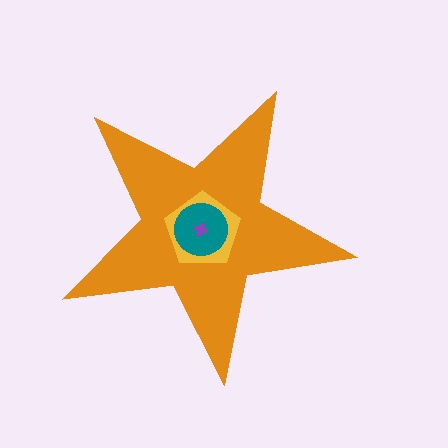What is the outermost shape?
The orange star.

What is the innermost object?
The purple cross.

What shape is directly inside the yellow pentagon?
The teal circle.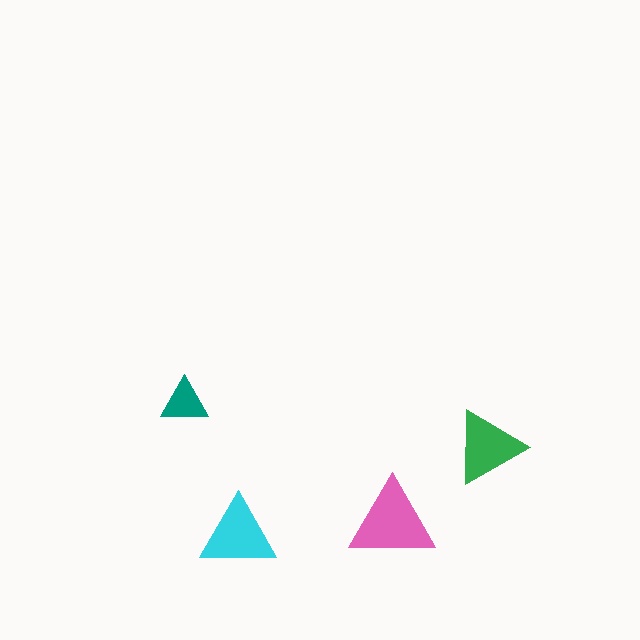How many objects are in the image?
There are 4 objects in the image.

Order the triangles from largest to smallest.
the pink one, the cyan one, the green one, the teal one.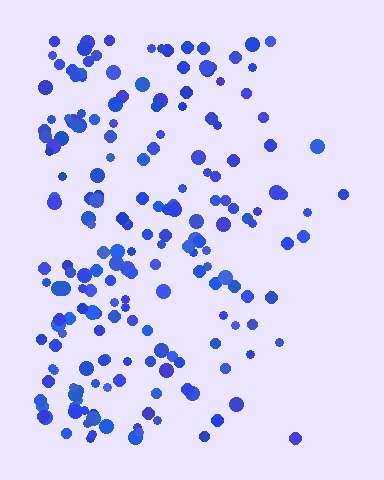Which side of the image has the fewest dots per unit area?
The right.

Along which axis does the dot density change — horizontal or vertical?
Horizontal.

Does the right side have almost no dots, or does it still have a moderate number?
Still a moderate number, just noticeably fewer than the left.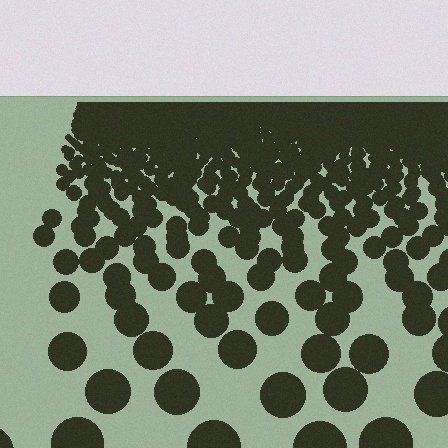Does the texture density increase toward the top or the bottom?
Density increases toward the top.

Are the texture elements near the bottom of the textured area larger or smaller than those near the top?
Larger. Near the bottom, elements are closer to the viewer and appear at a bigger on-screen size.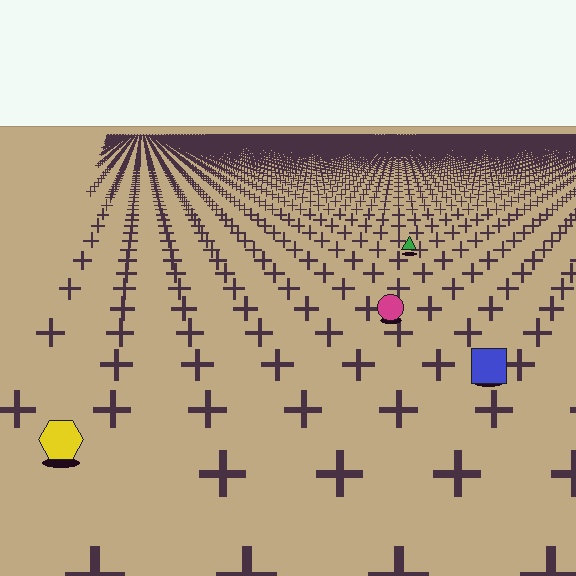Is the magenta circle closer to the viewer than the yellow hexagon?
No. The yellow hexagon is closer — you can tell from the texture gradient: the ground texture is coarser near it.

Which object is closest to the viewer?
The yellow hexagon is closest. The texture marks near it are larger and more spread out.